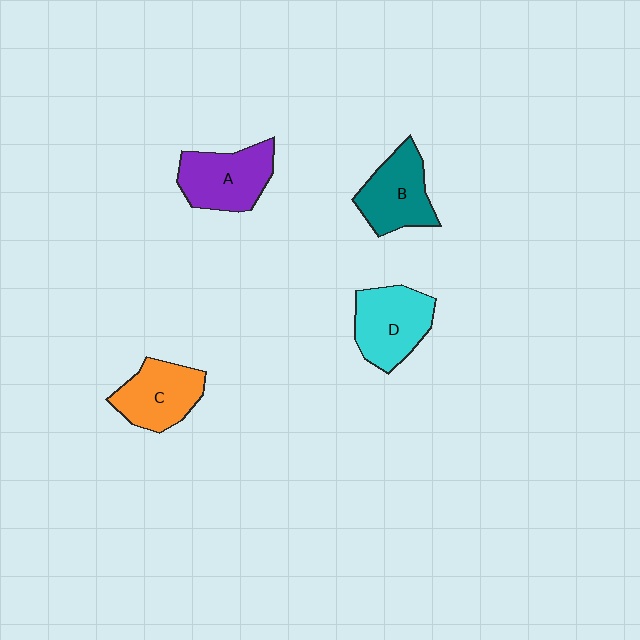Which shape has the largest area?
Shape D (cyan).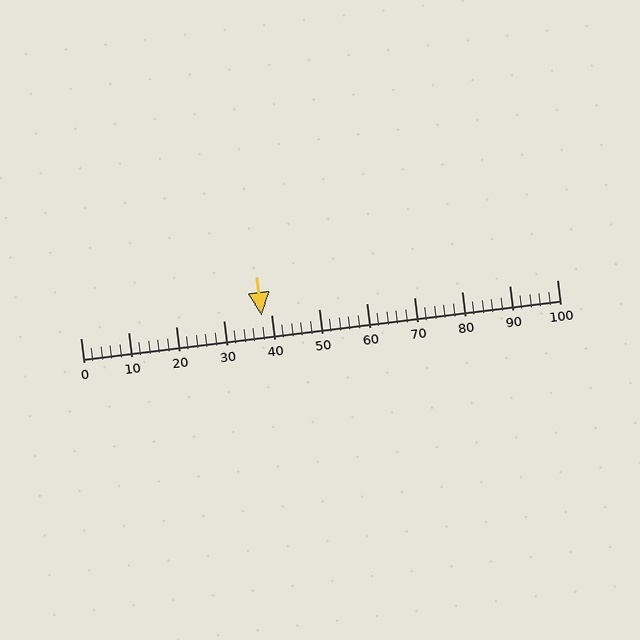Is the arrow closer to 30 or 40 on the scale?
The arrow is closer to 40.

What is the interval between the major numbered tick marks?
The major tick marks are spaced 10 units apart.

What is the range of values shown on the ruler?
The ruler shows values from 0 to 100.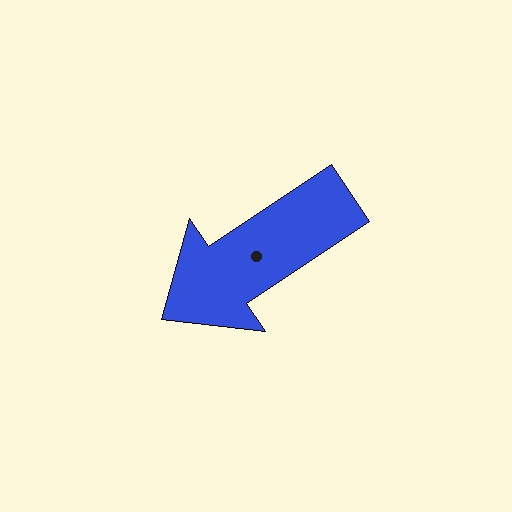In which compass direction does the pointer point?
Southwest.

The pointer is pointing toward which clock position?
Roughly 8 o'clock.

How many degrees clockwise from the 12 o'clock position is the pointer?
Approximately 236 degrees.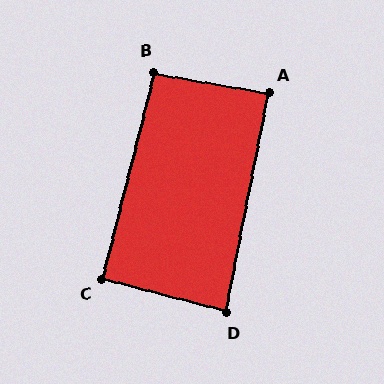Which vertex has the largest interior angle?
B, at approximately 94 degrees.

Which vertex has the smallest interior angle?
D, at approximately 86 degrees.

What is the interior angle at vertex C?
Approximately 91 degrees (approximately right).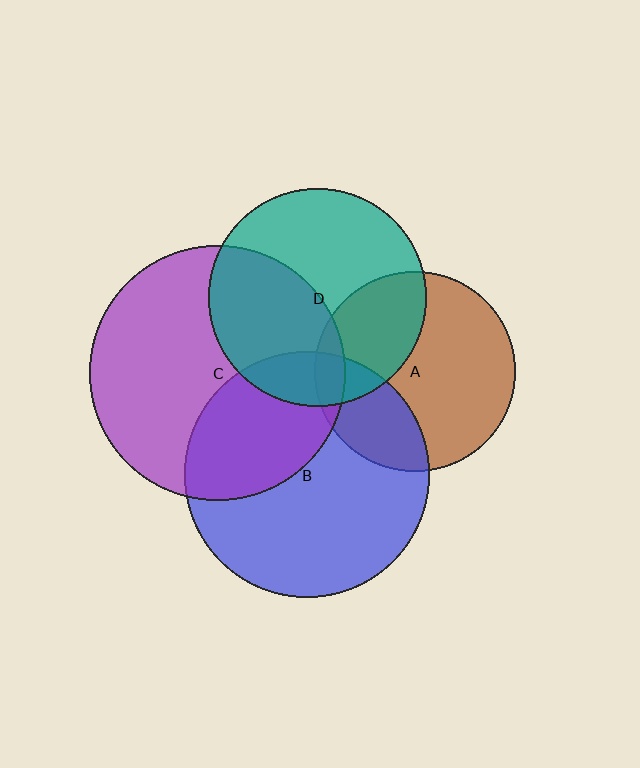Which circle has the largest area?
Circle C (purple).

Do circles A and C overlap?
Yes.